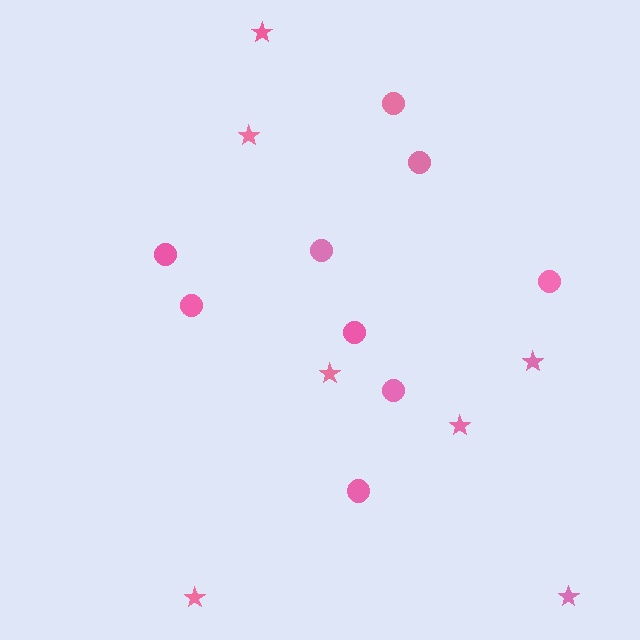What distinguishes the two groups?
There are 2 groups: one group of stars (7) and one group of circles (9).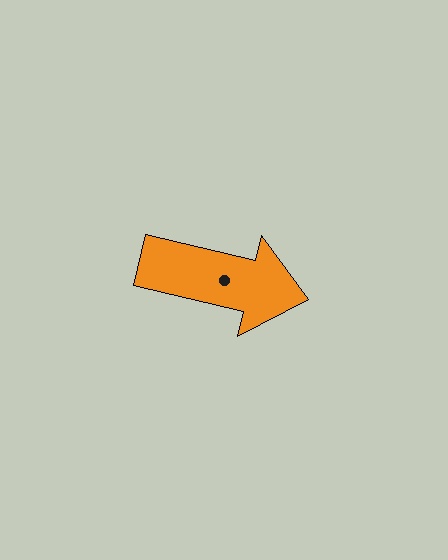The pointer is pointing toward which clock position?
Roughly 3 o'clock.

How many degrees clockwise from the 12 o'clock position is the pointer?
Approximately 103 degrees.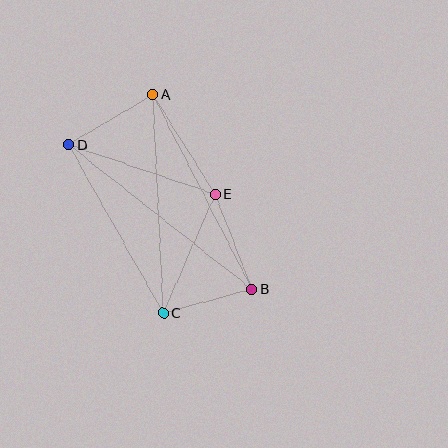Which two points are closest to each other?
Points B and C are closest to each other.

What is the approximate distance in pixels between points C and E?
The distance between C and E is approximately 130 pixels.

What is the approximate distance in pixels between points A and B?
The distance between A and B is approximately 218 pixels.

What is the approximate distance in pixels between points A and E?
The distance between A and E is approximately 117 pixels.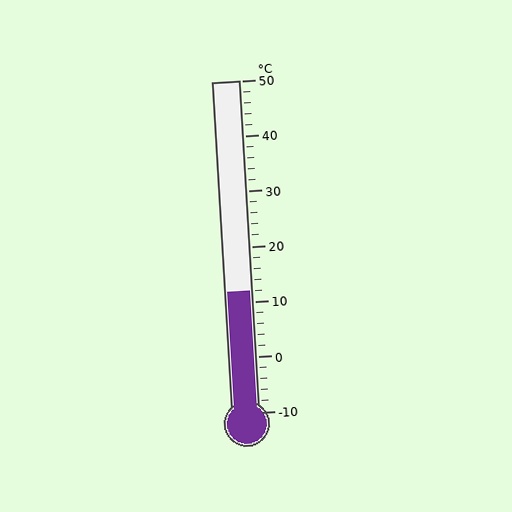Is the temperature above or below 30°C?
The temperature is below 30°C.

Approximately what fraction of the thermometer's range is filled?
The thermometer is filled to approximately 35% of its range.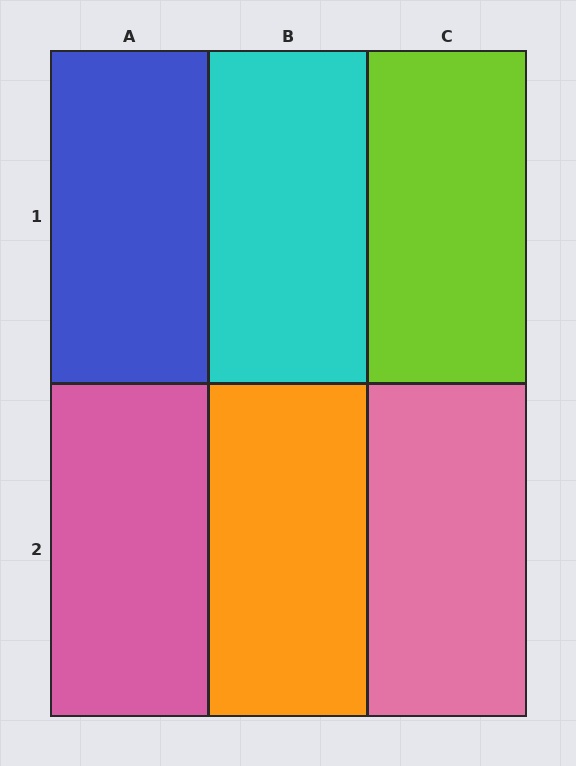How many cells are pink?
2 cells are pink.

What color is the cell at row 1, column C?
Lime.